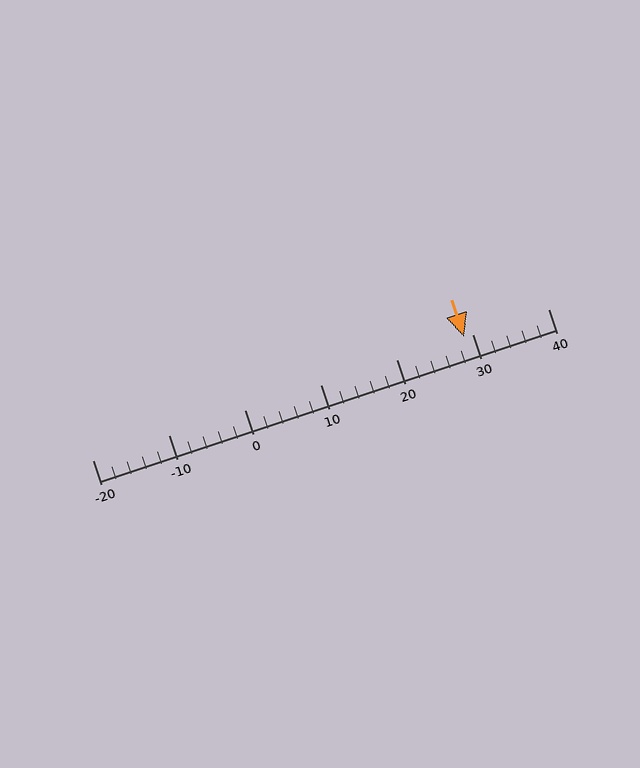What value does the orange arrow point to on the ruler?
The orange arrow points to approximately 29.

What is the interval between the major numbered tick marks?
The major tick marks are spaced 10 units apart.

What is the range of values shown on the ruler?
The ruler shows values from -20 to 40.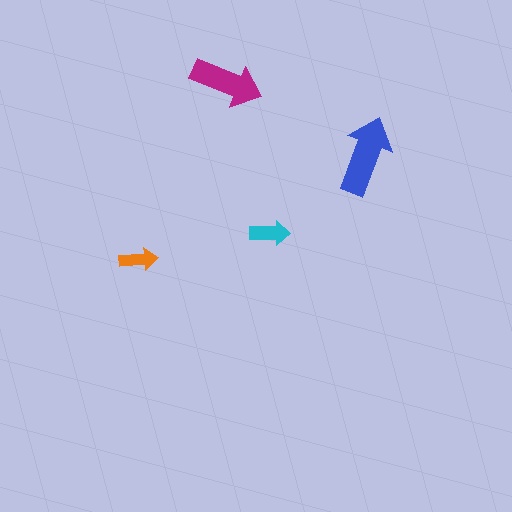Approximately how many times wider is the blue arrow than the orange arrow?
About 2 times wider.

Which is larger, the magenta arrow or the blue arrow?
The blue one.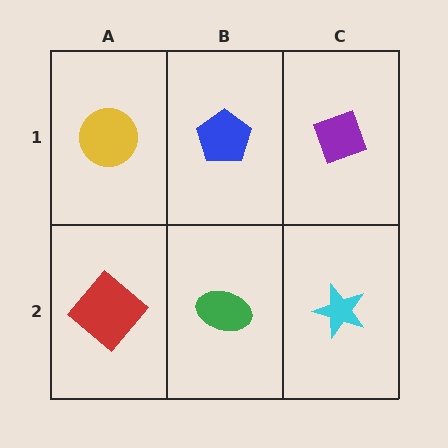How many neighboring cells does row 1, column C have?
2.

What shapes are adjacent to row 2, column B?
A blue pentagon (row 1, column B), a red diamond (row 2, column A), a cyan star (row 2, column C).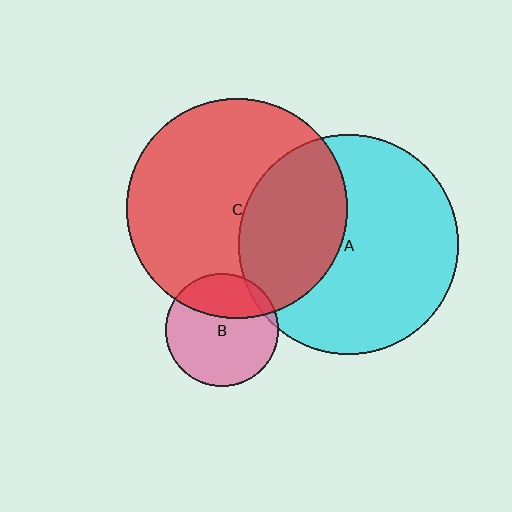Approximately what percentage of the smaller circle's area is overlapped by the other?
Approximately 30%.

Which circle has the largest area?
Circle C (red).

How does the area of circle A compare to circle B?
Approximately 3.8 times.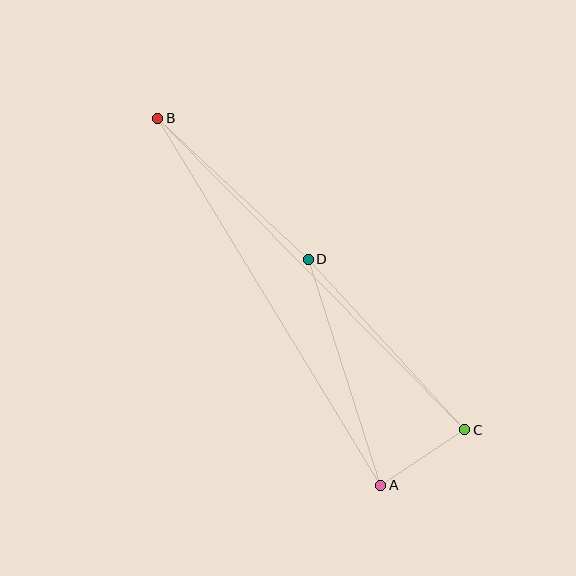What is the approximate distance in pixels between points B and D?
The distance between B and D is approximately 206 pixels.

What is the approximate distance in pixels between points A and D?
The distance between A and D is approximately 237 pixels.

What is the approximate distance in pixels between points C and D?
The distance between C and D is approximately 231 pixels.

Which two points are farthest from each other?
Points B and C are farthest from each other.